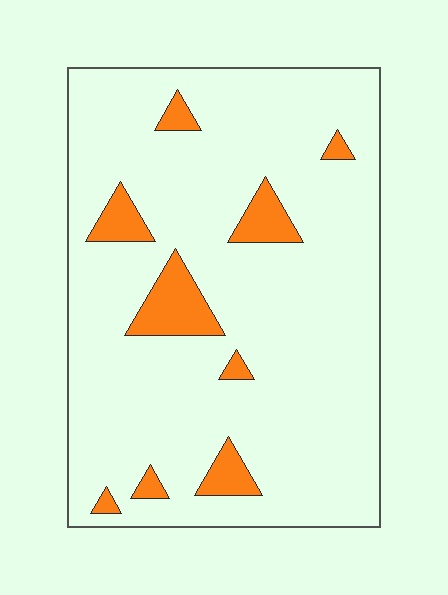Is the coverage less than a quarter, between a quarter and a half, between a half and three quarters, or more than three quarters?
Less than a quarter.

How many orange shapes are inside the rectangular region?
9.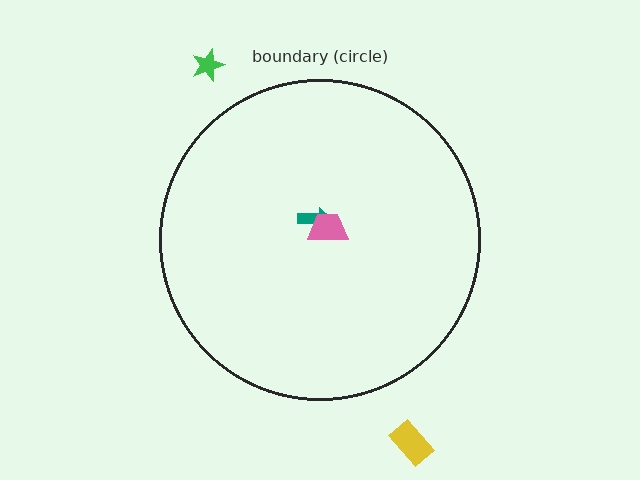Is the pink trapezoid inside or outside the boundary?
Inside.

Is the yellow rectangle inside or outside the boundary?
Outside.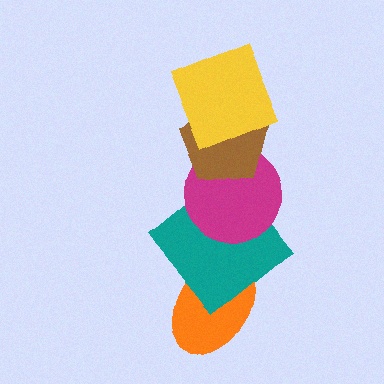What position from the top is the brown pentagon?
The brown pentagon is 2nd from the top.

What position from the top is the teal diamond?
The teal diamond is 4th from the top.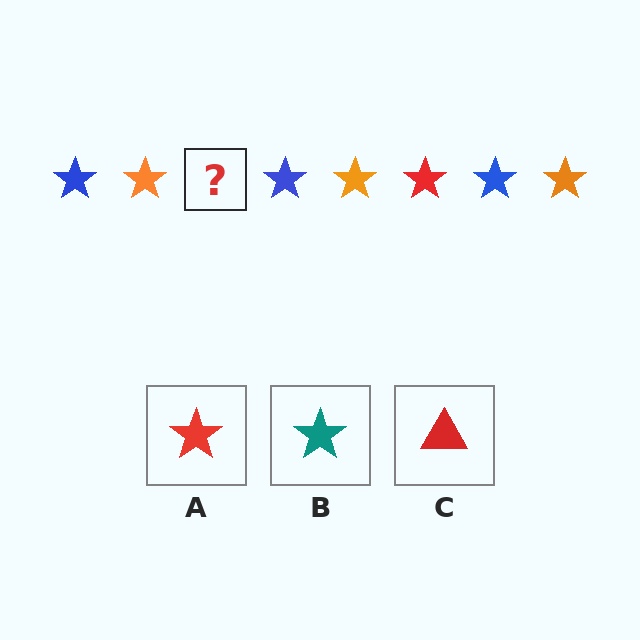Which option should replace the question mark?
Option A.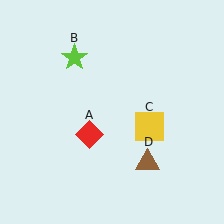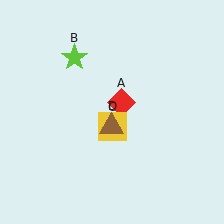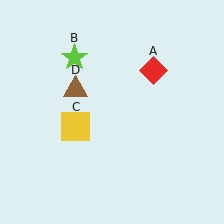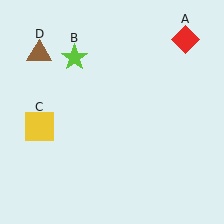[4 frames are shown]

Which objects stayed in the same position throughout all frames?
Lime star (object B) remained stationary.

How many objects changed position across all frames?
3 objects changed position: red diamond (object A), yellow square (object C), brown triangle (object D).